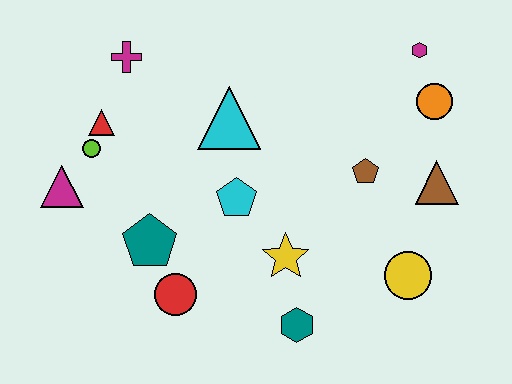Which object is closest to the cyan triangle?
The cyan pentagon is closest to the cyan triangle.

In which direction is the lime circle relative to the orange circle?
The lime circle is to the left of the orange circle.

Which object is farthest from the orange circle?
The magenta triangle is farthest from the orange circle.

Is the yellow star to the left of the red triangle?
No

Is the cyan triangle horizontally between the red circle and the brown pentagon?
Yes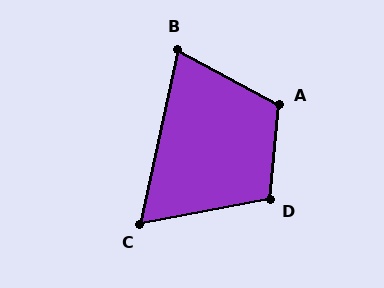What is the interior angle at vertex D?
Approximately 106 degrees (obtuse).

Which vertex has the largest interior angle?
A, at approximately 113 degrees.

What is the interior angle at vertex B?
Approximately 74 degrees (acute).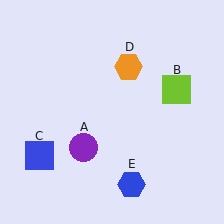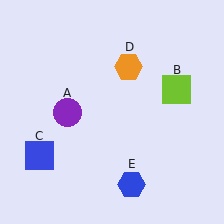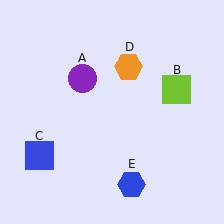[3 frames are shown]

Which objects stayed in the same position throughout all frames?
Lime square (object B) and blue square (object C) and orange hexagon (object D) and blue hexagon (object E) remained stationary.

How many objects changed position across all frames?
1 object changed position: purple circle (object A).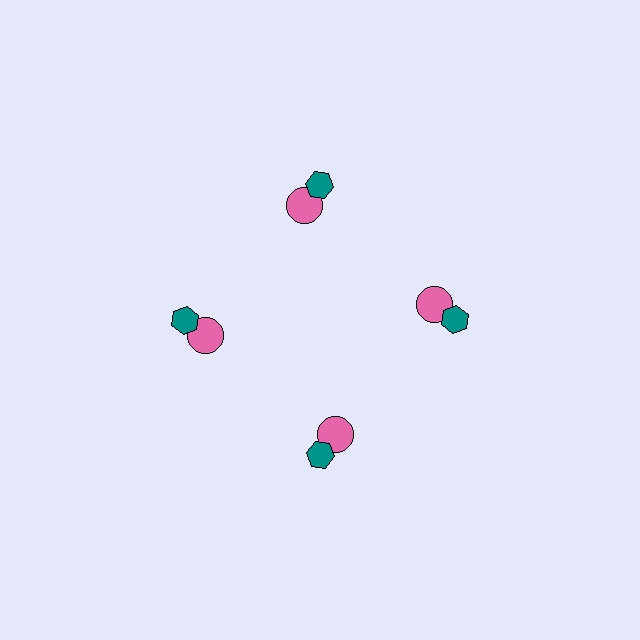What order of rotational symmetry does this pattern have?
This pattern has 4-fold rotational symmetry.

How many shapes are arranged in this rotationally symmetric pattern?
There are 8 shapes, arranged in 4 groups of 2.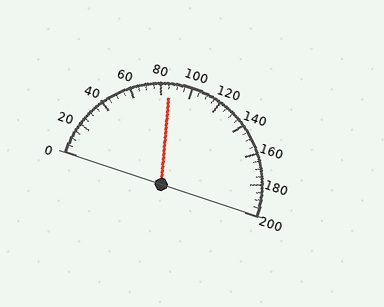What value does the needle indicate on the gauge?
The needle indicates approximately 85.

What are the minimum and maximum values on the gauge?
The gauge ranges from 0 to 200.